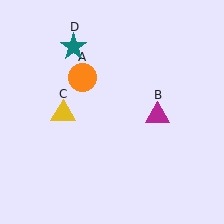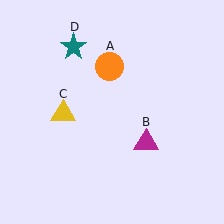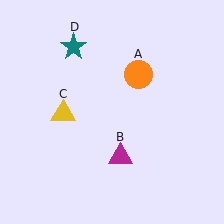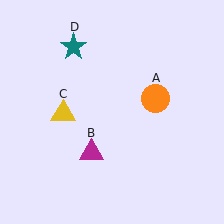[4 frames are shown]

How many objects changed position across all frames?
2 objects changed position: orange circle (object A), magenta triangle (object B).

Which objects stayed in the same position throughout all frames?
Yellow triangle (object C) and teal star (object D) remained stationary.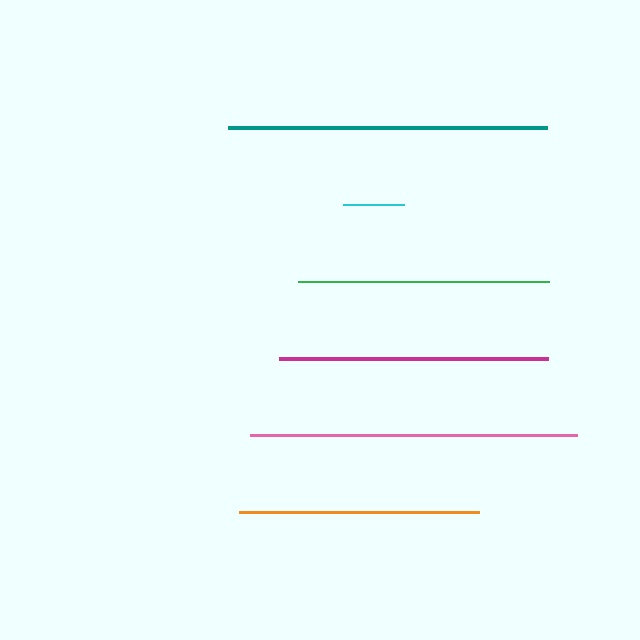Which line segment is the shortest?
The cyan line is the shortest at approximately 61 pixels.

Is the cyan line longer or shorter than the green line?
The green line is longer than the cyan line.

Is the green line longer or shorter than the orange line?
The green line is longer than the orange line.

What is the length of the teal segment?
The teal segment is approximately 320 pixels long.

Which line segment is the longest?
The pink line is the longest at approximately 327 pixels.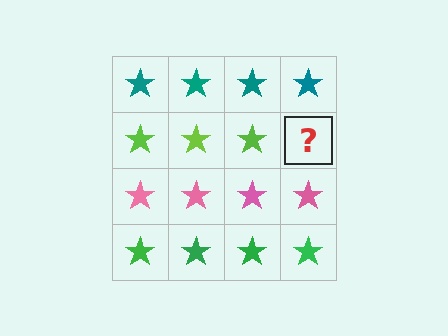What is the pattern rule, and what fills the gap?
The rule is that each row has a consistent color. The gap should be filled with a lime star.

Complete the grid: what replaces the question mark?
The question mark should be replaced with a lime star.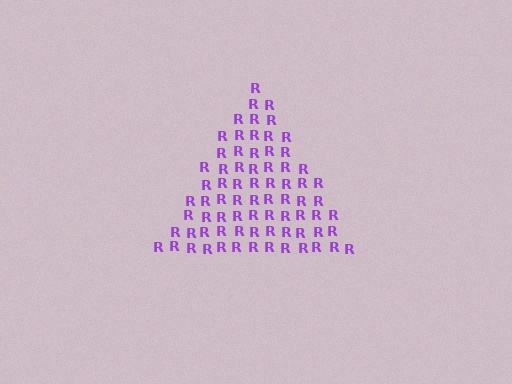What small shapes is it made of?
It is made of small letter R's.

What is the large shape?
The large shape is a triangle.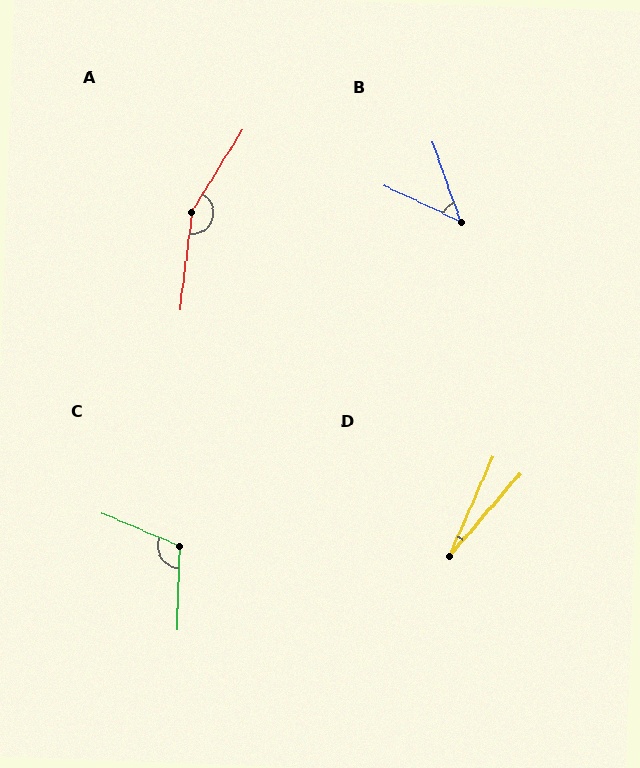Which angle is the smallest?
D, at approximately 17 degrees.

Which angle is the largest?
A, at approximately 155 degrees.